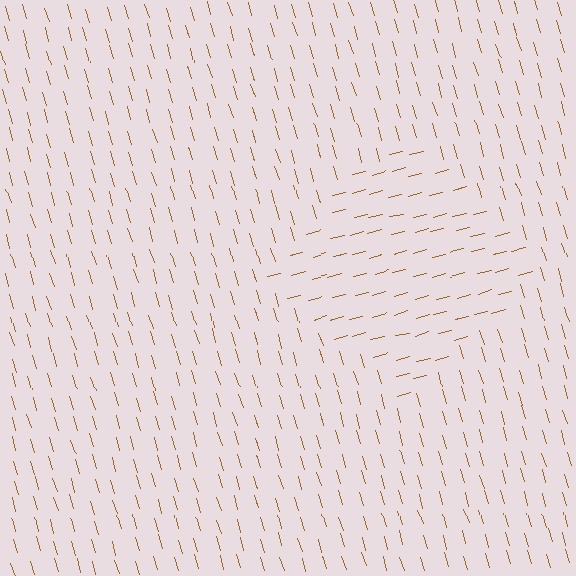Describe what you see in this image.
The image is filled with small brown line segments. A diamond region in the image has lines oriented differently from the surrounding lines, creating a visible texture boundary.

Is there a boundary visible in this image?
Yes, there is a texture boundary formed by a change in line orientation.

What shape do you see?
I see a diamond.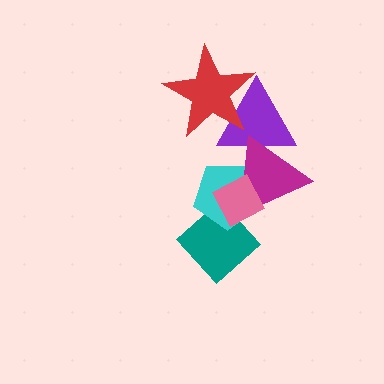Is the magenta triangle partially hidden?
Yes, it is partially covered by another shape.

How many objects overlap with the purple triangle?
2 objects overlap with the purple triangle.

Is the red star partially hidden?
No, no other shape covers it.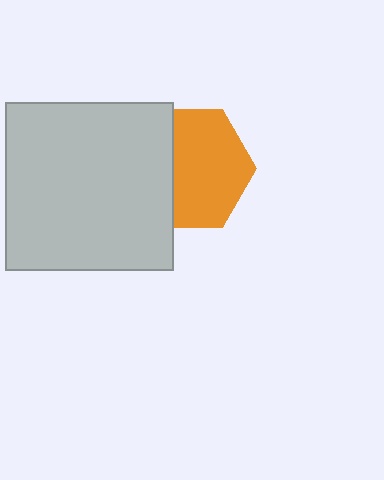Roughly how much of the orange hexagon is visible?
About half of it is visible (roughly 65%).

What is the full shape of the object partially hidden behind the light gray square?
The partially hidden object is an orange hexagon.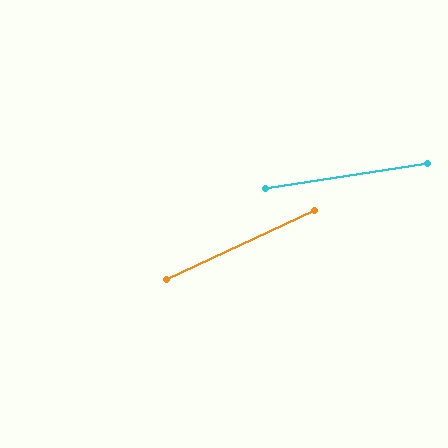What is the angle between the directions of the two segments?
Approximately 16 degrees.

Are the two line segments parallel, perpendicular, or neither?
Neither parallel nor perpendicular — they differ by about 16°.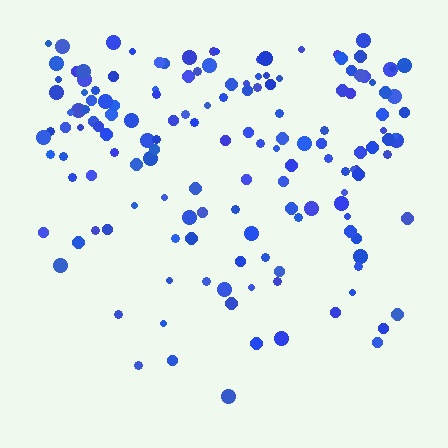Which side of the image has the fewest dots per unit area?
The bottom.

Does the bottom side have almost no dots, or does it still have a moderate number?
Still a moderate number, just noticeably fewer than the top.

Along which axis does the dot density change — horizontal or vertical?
Vertical.